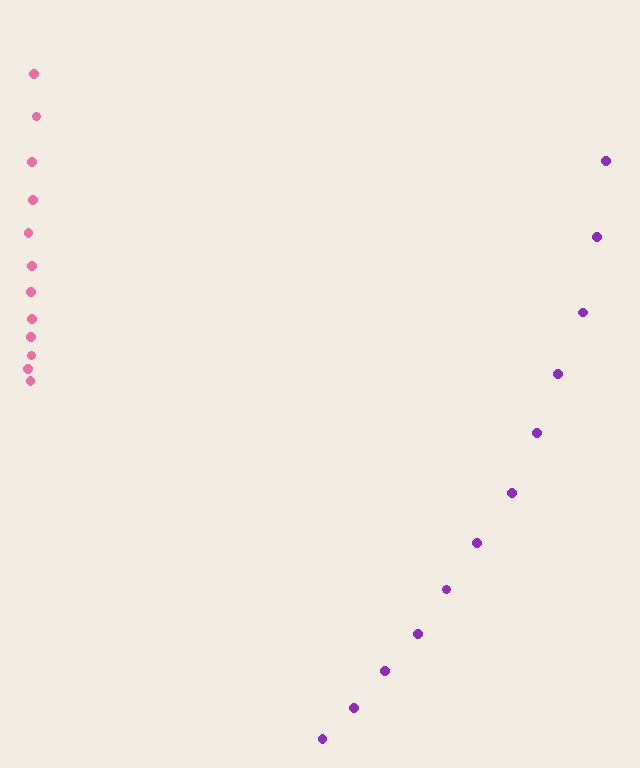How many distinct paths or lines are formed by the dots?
There are 2 distinct paths.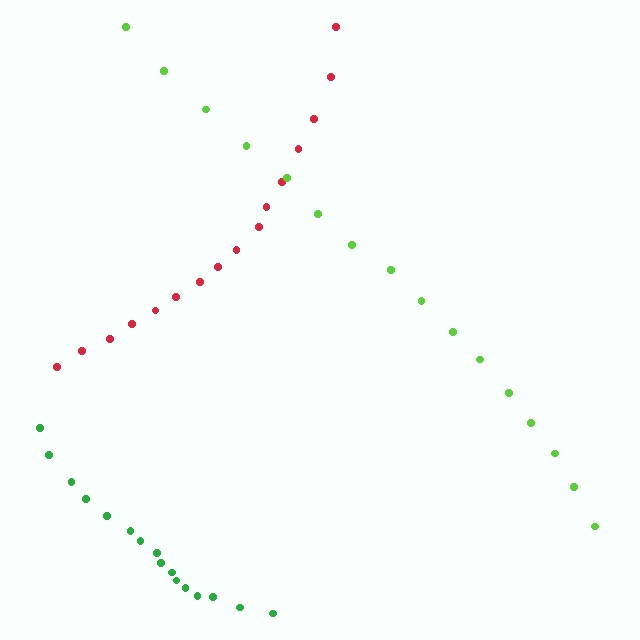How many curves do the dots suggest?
There are 3 distinct paths.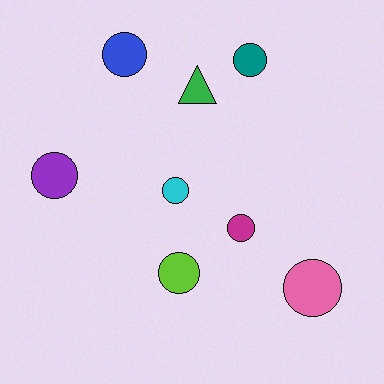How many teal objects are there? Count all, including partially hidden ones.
There is 1 teal object.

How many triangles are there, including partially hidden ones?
There is 1 triangle.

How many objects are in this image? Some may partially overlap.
There are 8 objects.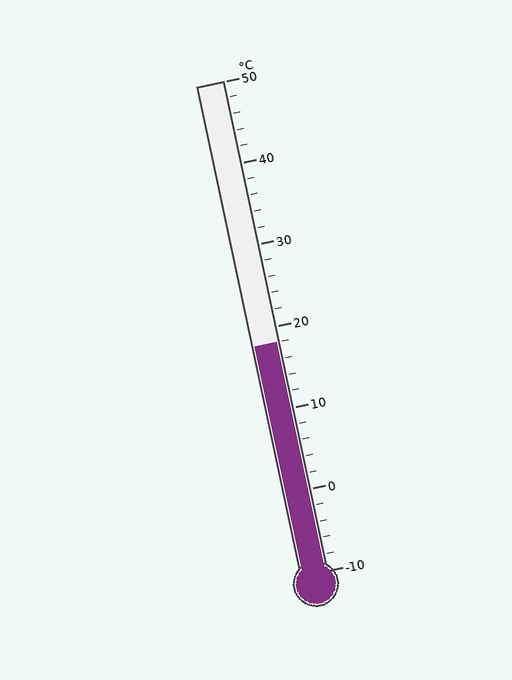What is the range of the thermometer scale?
The thermometer scale ranges from -10°C to 50°C.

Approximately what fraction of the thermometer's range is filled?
The thermometer is filled to approximately 45% of its range.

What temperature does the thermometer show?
The thermometer shows approximately 18°C.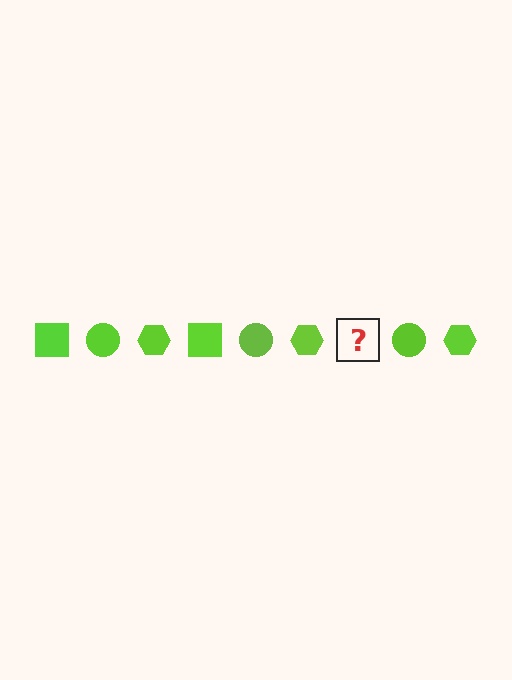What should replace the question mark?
The question mark should be replaced with a lime square.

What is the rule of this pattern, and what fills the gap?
The rule is that the pattern cycles through square, circle, hexagon shapes in lime. The gap should be filled with a lime square.